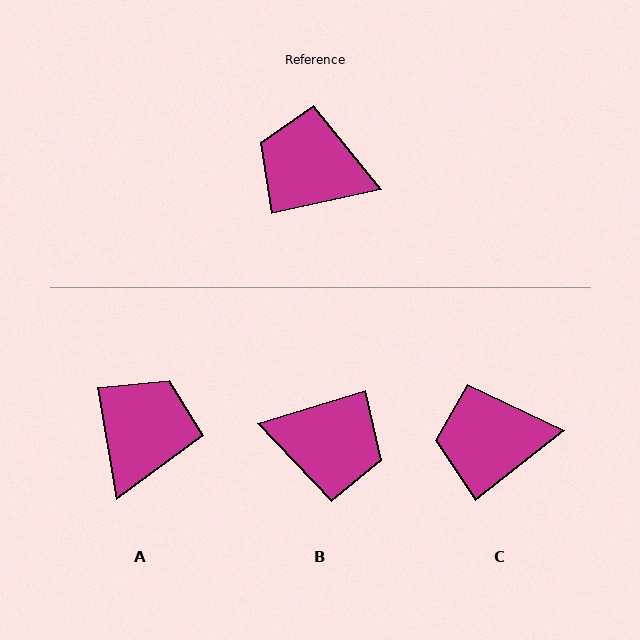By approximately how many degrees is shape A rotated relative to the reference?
Approximately 93 degrees clockwise.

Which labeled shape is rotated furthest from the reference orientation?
B, about 176 degrees away.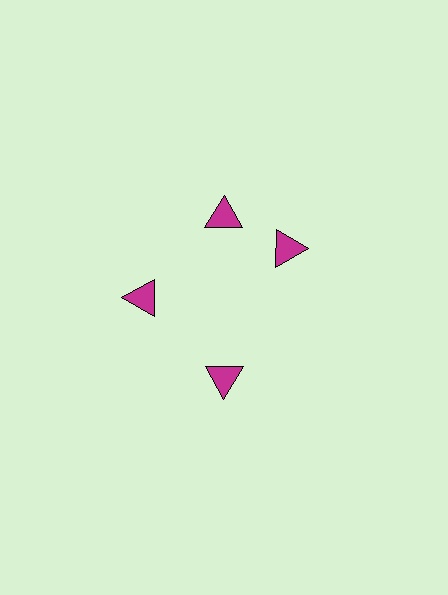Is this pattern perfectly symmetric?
No. The 4 magenta triangles are arranged in a ring, but one element near the 3 o'clock position is rotated out of alignment along the ring, breaking the 4-fold rotational symmetry.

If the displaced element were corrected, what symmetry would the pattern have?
It would have 4-fold rotational symmetry — the pattern would map onto itself every 90 degrees.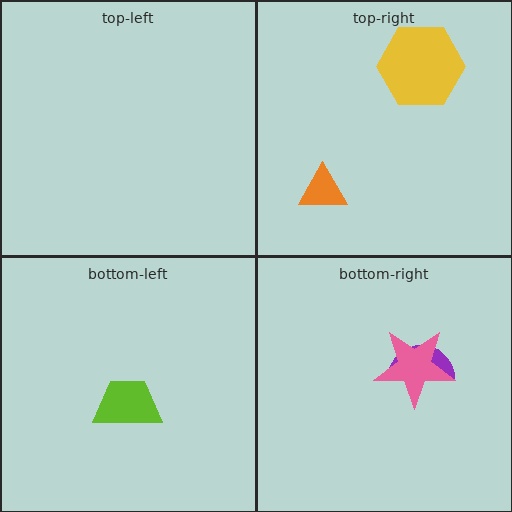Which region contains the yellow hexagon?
The top-right region.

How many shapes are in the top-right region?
2.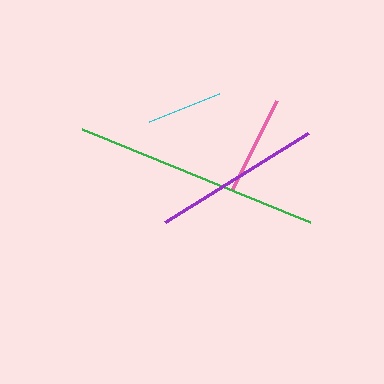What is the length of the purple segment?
The purple segment is approximately 168 pixels long.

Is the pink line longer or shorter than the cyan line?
The pink line is longer than the cyan line.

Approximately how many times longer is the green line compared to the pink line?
The green line is approximately 2.5 times the length of the pink line.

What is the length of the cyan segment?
The cyan segment is approximately 76 pixels long.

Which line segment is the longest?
The green line is the longest at approximately 246 pixels.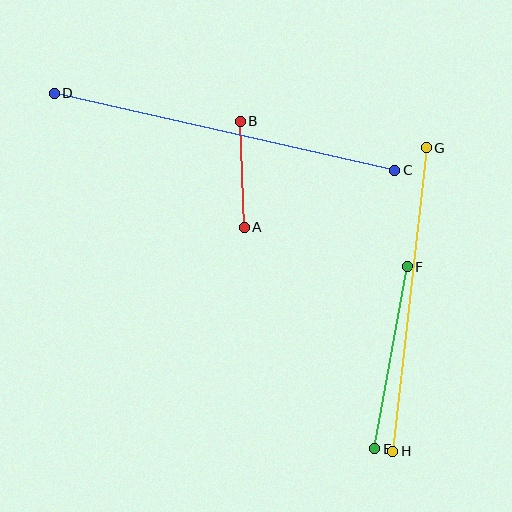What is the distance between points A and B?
The distance is approximately 106 pixels.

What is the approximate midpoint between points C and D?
The midpoint is at approximately (225, 132) pixels.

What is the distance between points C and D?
The distance is approximately 349 pixels.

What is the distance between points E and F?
The distance is approximately 185 pixels.